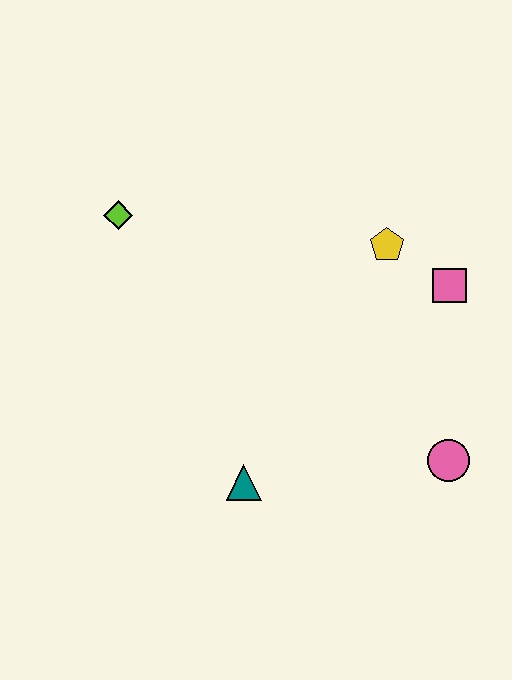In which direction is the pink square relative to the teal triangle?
The pink square is to the right of the teal triangle.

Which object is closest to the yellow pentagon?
The pink square is closest to the yellow pentagon.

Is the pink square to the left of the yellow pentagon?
No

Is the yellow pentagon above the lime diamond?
No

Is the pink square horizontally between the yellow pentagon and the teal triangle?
No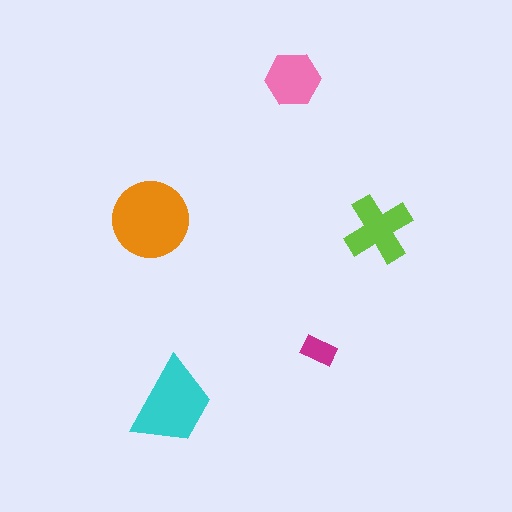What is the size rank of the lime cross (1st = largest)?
3rd.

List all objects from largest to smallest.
The orange circle, the cyan trapezoid, the lime cross, the pink hexagon, the magenta rectangle.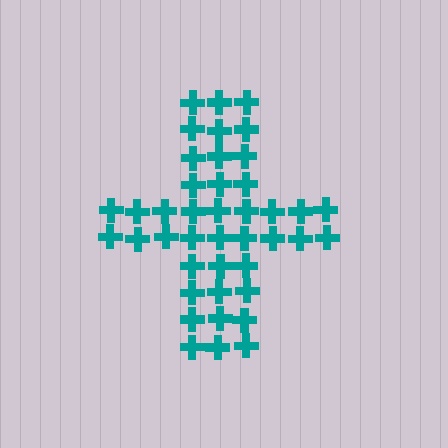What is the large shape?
The large shape is a cross.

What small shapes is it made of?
It is made of small crosses.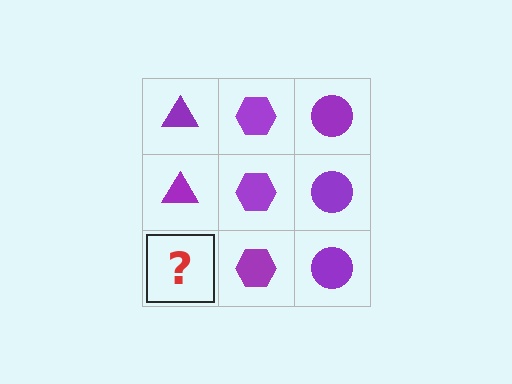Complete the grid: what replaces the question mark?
The question mark should be replaced with a purple triangle.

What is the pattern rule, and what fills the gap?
The rule is that each column has a consistent shape. The gap should be filled with a purple triangle.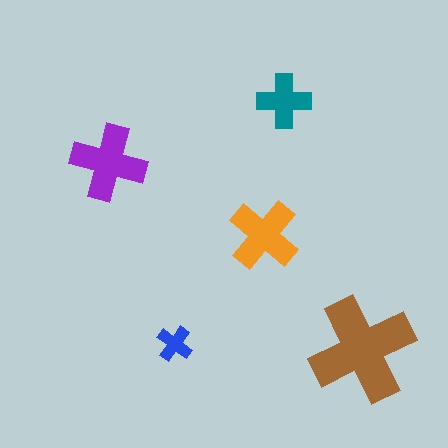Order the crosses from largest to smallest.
the brown one, the purple one, the orange one, the teal one, the blue one.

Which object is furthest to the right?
The brown cross is rightmost.